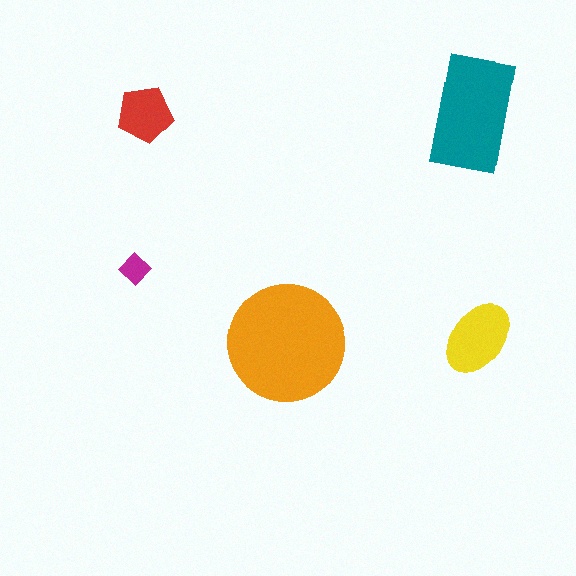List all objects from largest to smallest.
The orange circle, the teal rectangle, the yellow ellipse, the red pentagon, the magenta diamond.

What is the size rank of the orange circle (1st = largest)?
1st.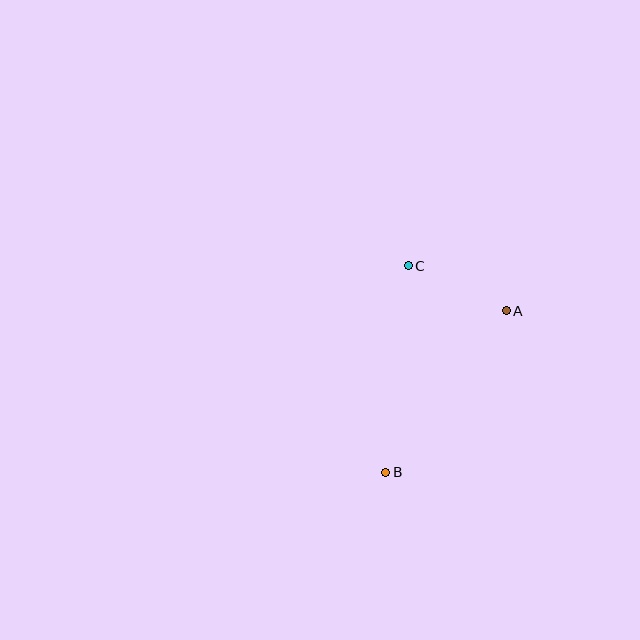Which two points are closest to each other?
Points A and C are closest to each other.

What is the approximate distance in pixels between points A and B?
The distance between A and B is approximately 201 pixels.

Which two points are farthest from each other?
Points B and C are farthest from each other.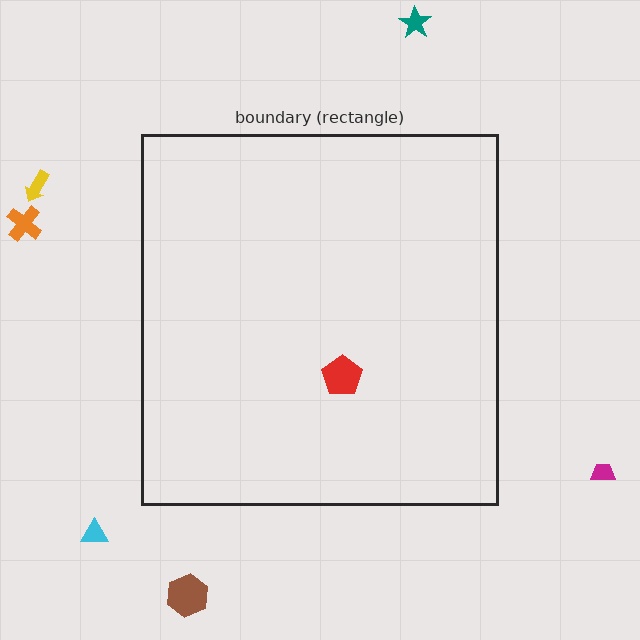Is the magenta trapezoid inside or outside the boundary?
Outside.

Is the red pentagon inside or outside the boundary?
Inside.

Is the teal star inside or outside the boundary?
Outside.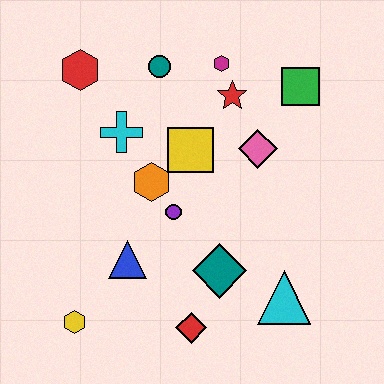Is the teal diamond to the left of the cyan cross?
No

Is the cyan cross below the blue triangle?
No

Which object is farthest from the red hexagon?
The cyan triangle is farthest from the red hexagon.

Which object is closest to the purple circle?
The orange hexagon is closest to the purple circle.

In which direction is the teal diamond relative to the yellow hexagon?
The teal diamond is to the right of the yellow hexagon.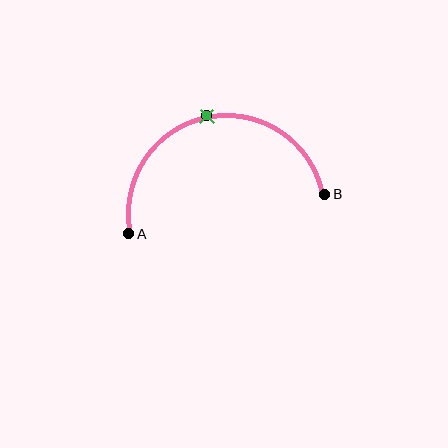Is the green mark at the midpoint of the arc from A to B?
Yes. The green mark lies on the arc at equal arc-length from both A and B — it is the arc midpoint.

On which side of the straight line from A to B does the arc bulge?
The arc bulges above the straight line connecting A and B.